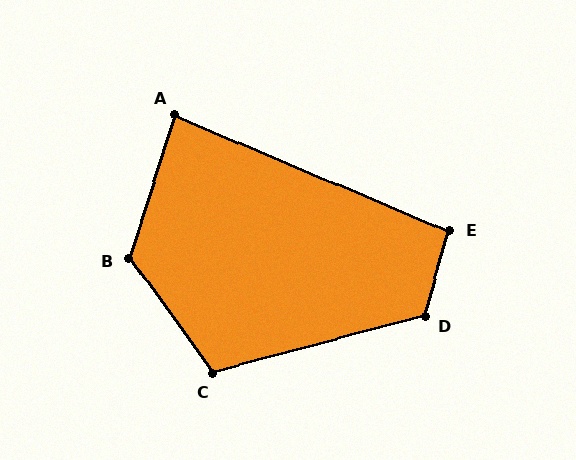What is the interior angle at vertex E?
Approximately 97 degrees (obtuse).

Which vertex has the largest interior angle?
B, at approximately 126 degrees.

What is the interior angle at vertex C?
Approximately 111 degrees (obtuse).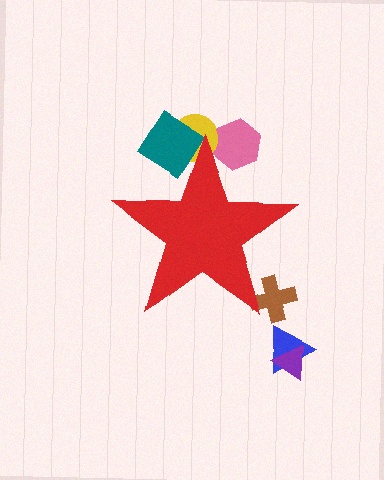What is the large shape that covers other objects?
A red star.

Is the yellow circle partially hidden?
Yes, the yellow circle is partially hidden behind the red star.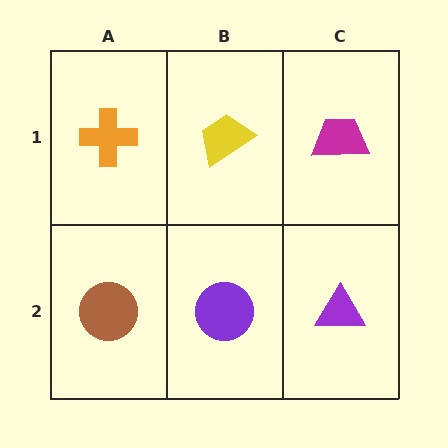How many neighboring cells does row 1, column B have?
3.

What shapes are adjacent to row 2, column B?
A yellow trapezoid (row 1, column B), a brown circle (row 2, column A), a purple triangle (row 2, column C).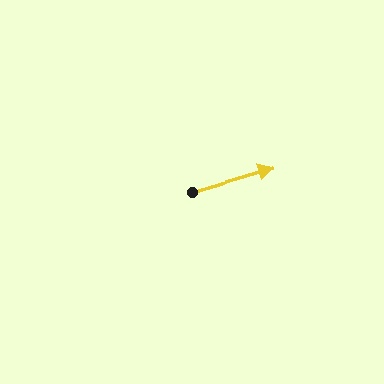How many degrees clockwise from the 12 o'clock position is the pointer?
Approximately 74 degrees.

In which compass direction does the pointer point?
East.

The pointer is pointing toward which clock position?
Roughly 2 o'clock.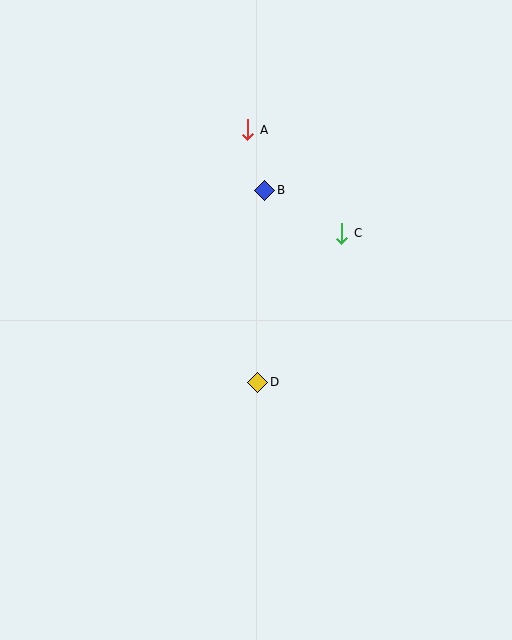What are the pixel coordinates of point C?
Point C is at (342, 233).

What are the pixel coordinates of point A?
Point A is at (248, 130).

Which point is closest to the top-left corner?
Point A is closest to the top-left corner.